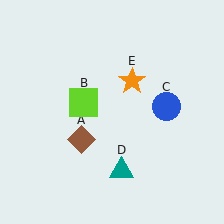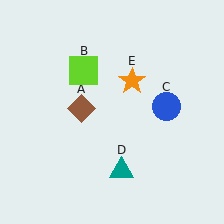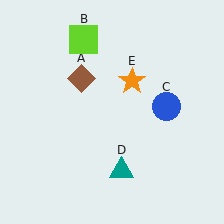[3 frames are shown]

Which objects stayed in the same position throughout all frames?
Blue circle (object C) and teal triangle (object D) and orange star (object E) remained stationary.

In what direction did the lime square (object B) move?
The lime square (object B) moved up.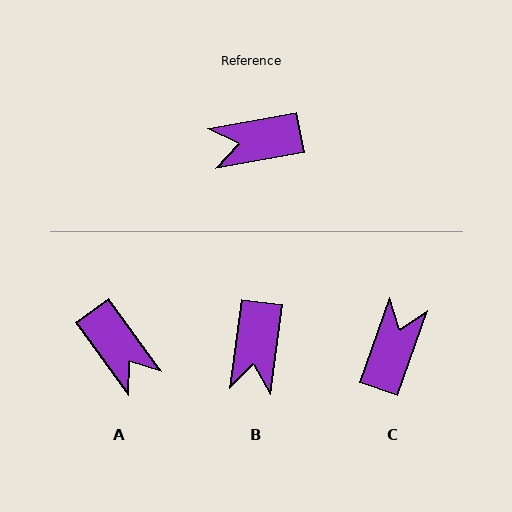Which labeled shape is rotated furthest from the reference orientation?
C, about 120 degrees away.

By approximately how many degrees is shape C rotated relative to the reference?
Approximately 120 degrees clockwise.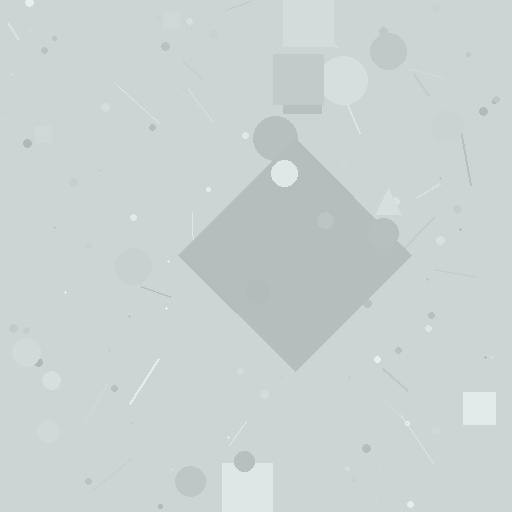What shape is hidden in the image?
A diamond is hidden in the image.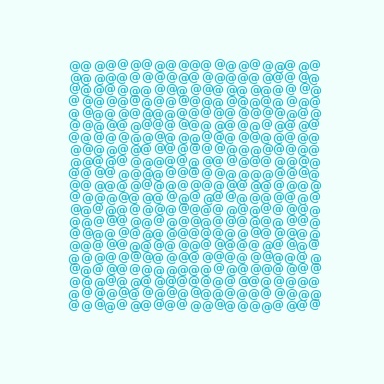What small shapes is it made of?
It is made of small at signs.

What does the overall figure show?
The overall figure shows a square.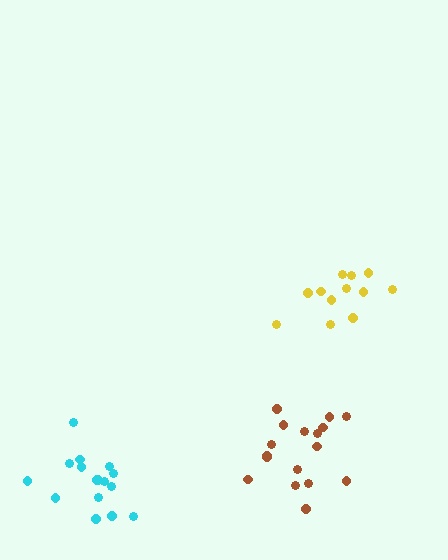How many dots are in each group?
Group 1: 17 dots, Group 2: 12 dots, Group 3: 16 dots (45 total).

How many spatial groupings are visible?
There are 3 spatial groupings.